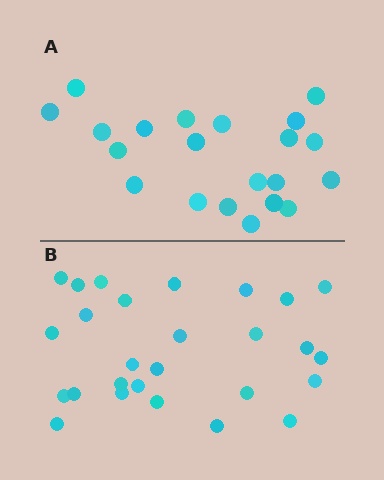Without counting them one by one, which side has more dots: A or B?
Region B (the bottom region) has more dots.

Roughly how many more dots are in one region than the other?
Region B has about 6 more dots than region A.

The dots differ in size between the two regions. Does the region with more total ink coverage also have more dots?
No. Region A has more total ink coverage because its dots are larger, but region B actually contains more individual dots. Total area can be misleading — the number of items is what matters here.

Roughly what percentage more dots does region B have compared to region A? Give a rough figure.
About 30% more.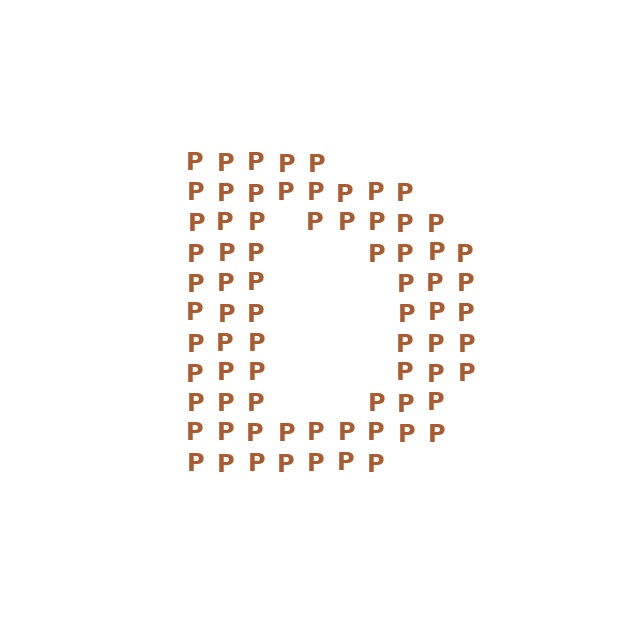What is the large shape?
The large shape is the letter D.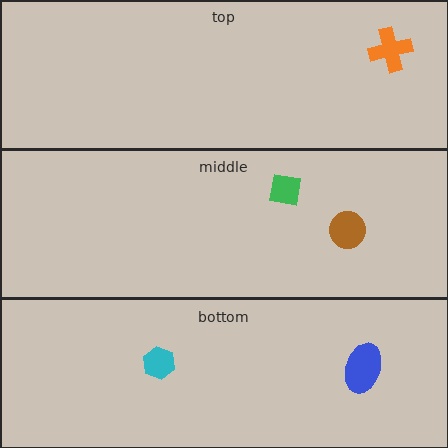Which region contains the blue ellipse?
The bottom region.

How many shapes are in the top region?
1.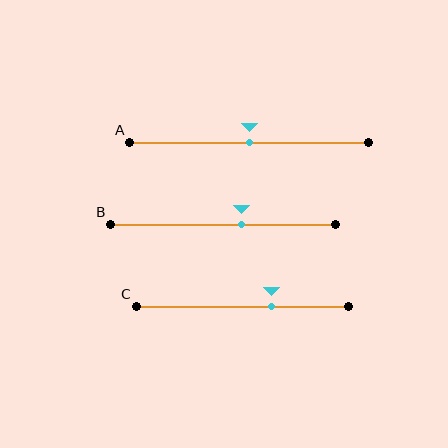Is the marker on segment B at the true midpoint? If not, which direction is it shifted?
No, the marker on segment B is shifted to the right by about 8% of the segment length.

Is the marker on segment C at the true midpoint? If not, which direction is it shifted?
No, the marker on segment C is shifted to the right by about 14% of the segment length.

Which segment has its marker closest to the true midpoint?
Segment A has its marker closest to the true midpoint.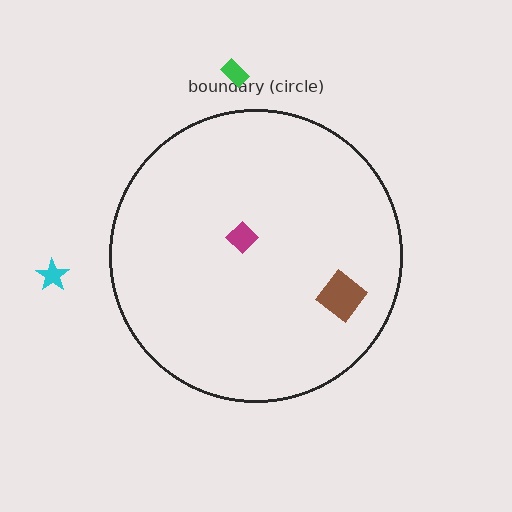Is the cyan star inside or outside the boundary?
Outside.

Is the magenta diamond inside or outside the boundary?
Inside.